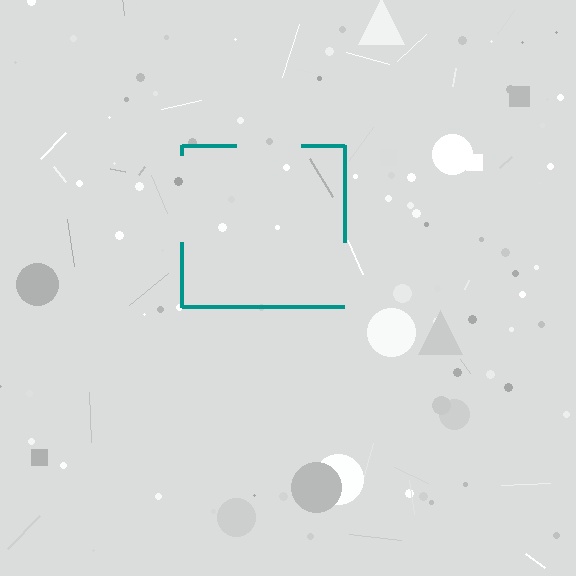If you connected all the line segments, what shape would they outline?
They would outline a square.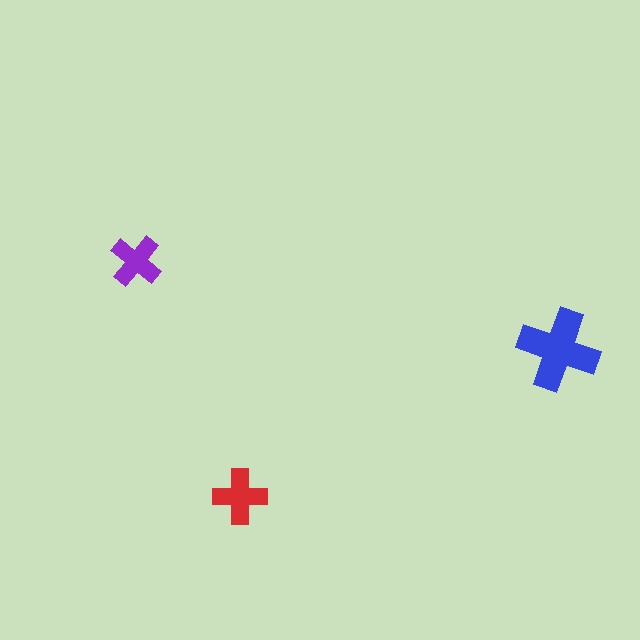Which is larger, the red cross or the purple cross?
The red one.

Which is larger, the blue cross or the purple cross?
The blue one.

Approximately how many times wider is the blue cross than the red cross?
About 1.5 times wider.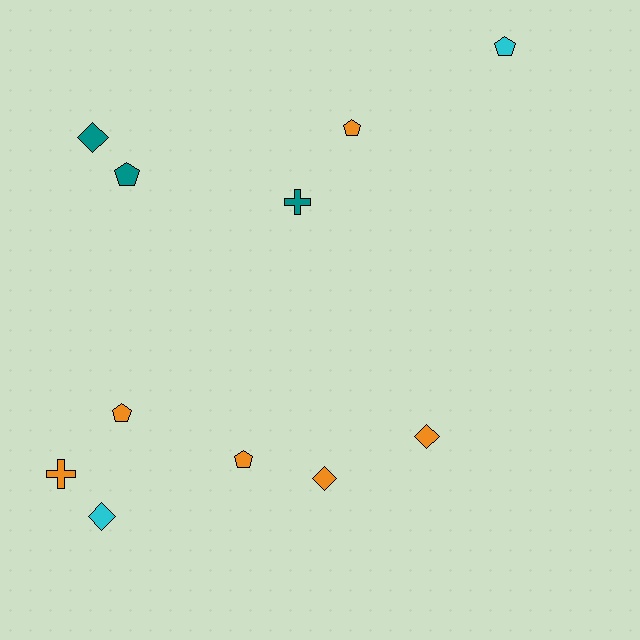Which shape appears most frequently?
Pentagon, with 5 objects.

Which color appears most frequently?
Orange, with 6 objects.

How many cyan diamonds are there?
There is 1 cyan diamond.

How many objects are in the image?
There are 11 objects.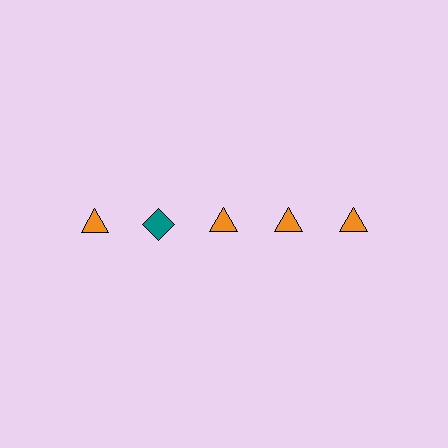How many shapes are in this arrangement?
There are 5 shapes arranged in a grid pattern.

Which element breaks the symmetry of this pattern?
The teal diamond in the top row, second from left column breaks the symmetry. All other shapes are orange triangles.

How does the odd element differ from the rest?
It differs in both color (teal instead of orange) and shape (diamond instead of triangle).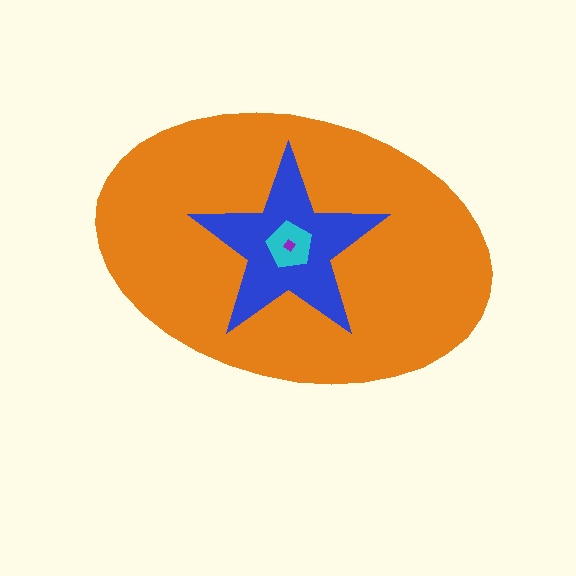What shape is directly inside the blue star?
The cyan pentagon.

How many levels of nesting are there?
4.